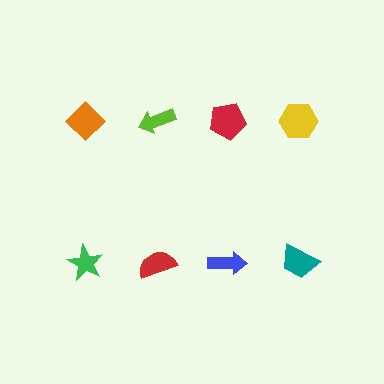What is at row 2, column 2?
A red semicircle.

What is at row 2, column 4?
A teal trapezoid.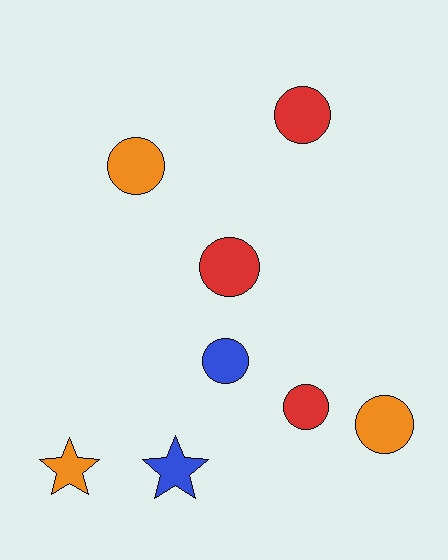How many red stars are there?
There are no red stars.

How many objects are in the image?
There are 8 objects.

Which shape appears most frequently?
Circle, with 6 objects.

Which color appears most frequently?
Red, with 3 objects.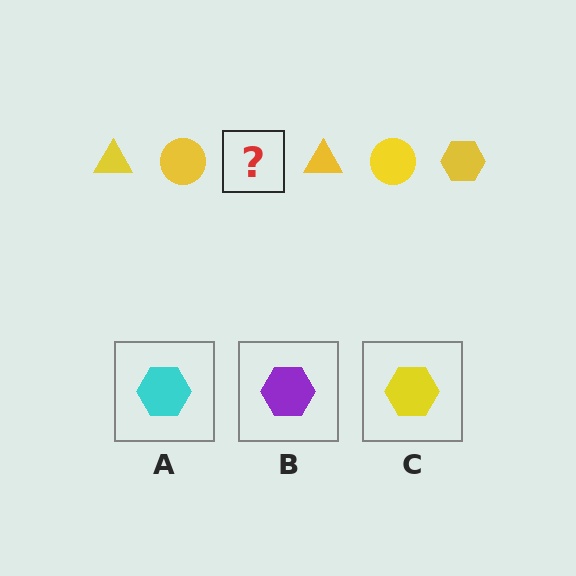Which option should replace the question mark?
Option C.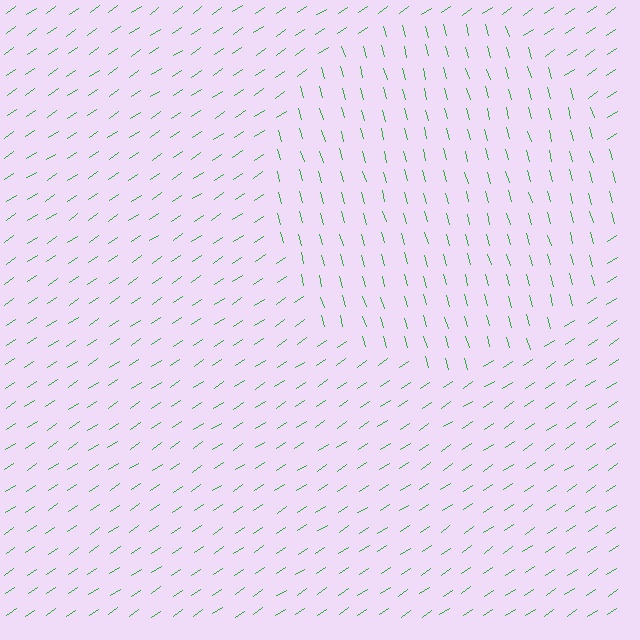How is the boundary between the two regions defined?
The boundary is defined purely by a change in line orientation (approximately 71 degrees difference). All lines are the same color and thickness.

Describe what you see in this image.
The image is filled with small green line segments. A circle region in the image has lines oriented differently from the surrounding lines, creating a visible texture boundary.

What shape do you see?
I see a circle.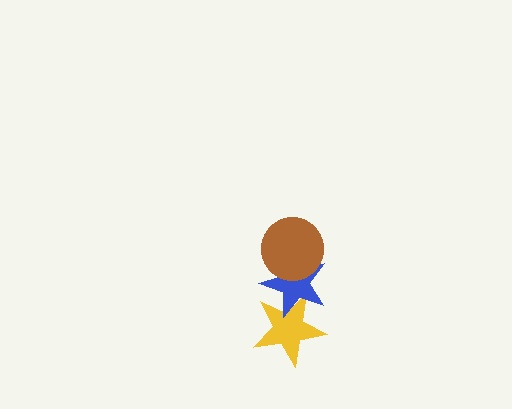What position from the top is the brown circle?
The brown circle is 1st from the top.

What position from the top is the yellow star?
The yellow star is 3rd from the top.